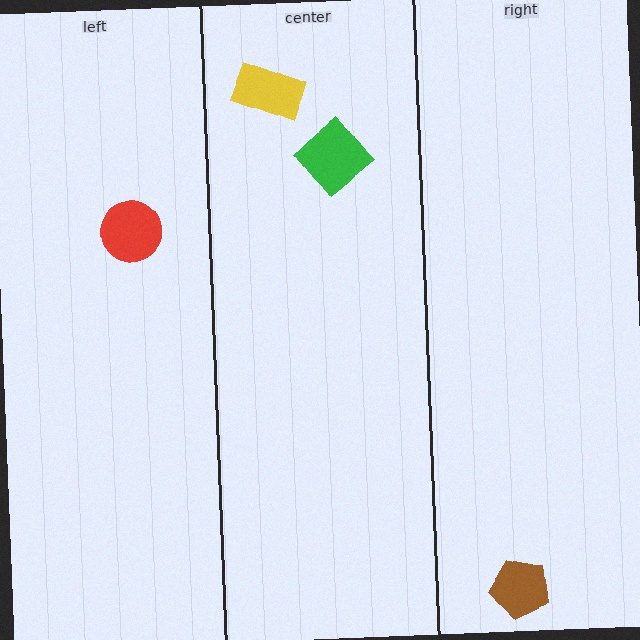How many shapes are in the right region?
1.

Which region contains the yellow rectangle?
The center region.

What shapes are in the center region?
The yellow rectangle, the green diamond.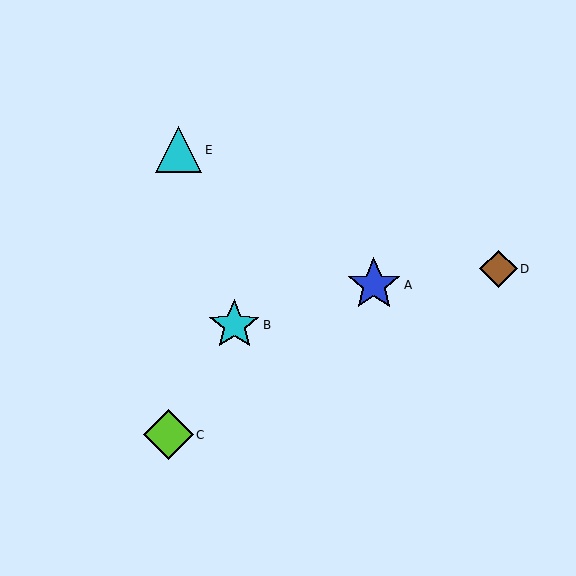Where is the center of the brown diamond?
The center of the brown diamond is at (498, 269).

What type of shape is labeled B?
Shape B is a cyan star.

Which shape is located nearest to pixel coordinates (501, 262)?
The brown diamond (labeled D) at (498, 269) is nearest to that location.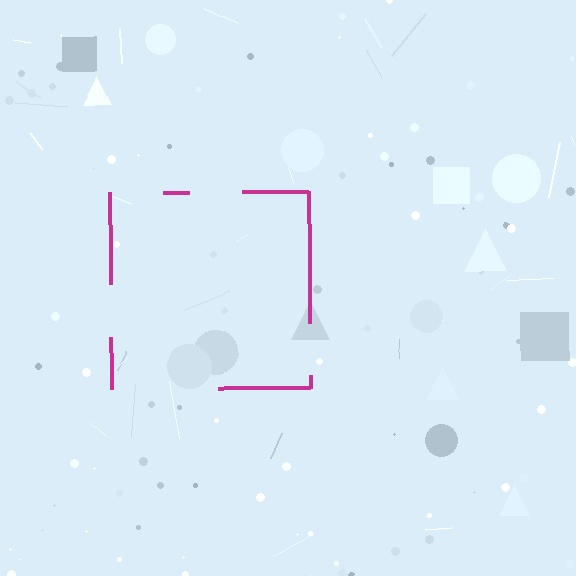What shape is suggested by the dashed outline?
The dashed outline suggests a square.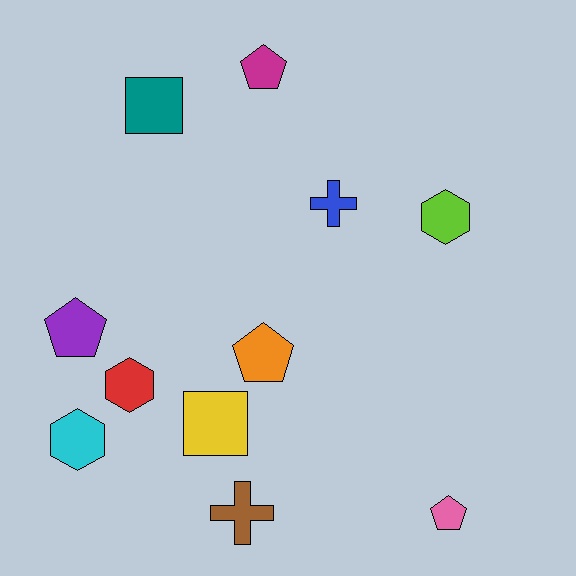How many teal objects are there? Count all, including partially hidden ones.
There is 1 teal object.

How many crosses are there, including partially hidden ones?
There are 2 crosses.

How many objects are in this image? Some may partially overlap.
There are 11 objects.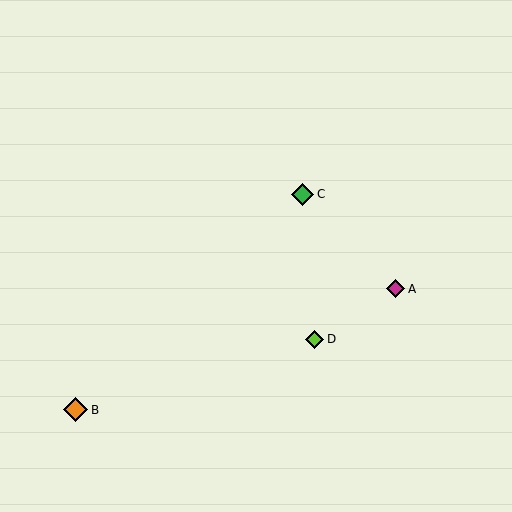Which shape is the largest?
The orange diamond (labeled B) is the largest.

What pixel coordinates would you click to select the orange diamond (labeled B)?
Click at (76, 410) to select the orange diamond B.